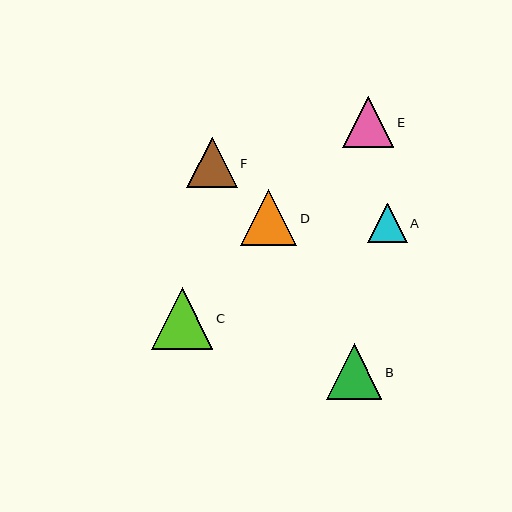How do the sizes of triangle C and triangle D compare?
Triangle C and triangle D are approximately the same size.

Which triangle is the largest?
Triangle C is the largest with a size of approximately 61 pixels.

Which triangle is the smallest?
Triangle A is the smallest with a size of approximately 40 pixels.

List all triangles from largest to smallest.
From largest to smallest: C, D, B, E, F, A.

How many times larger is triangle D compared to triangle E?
Triangle D is approximately 1.1 times the size of triangle E.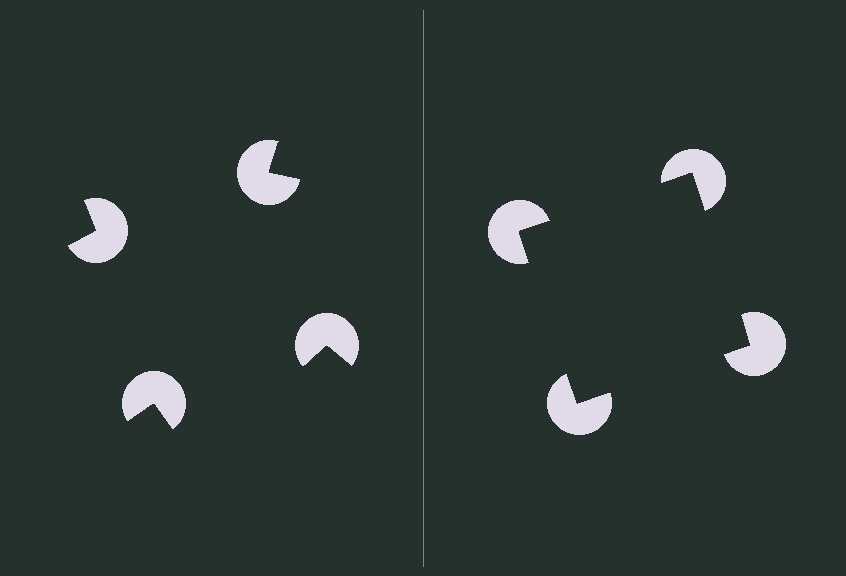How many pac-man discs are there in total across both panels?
8 — 4 on each side.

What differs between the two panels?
The pac-man discs are positioned identically on both sides; only the wedge orientations differ. On the right they align to a square; on the left they are misaligned.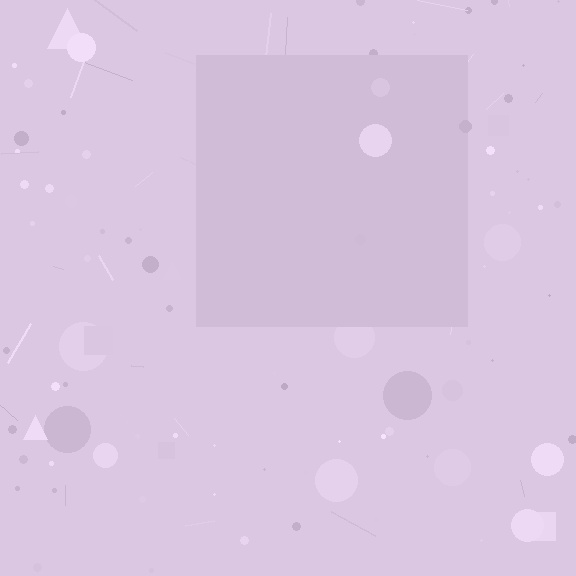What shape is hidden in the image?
A square is hidden in the image.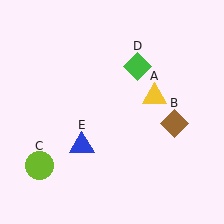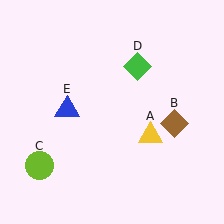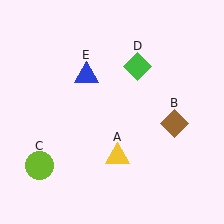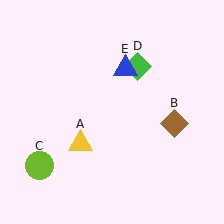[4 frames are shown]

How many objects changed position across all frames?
2 objects changed position: yellow triangle (object A), blue triangle (object E).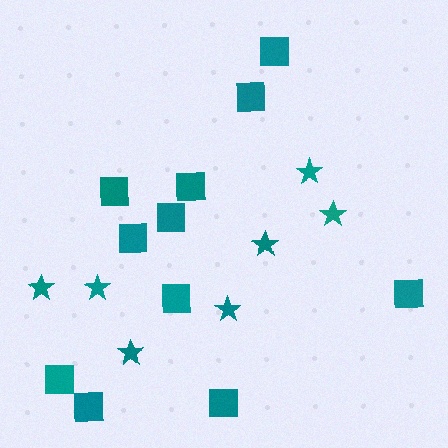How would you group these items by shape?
There are 2 groups: one group of stars (7) and one group of squares (11).